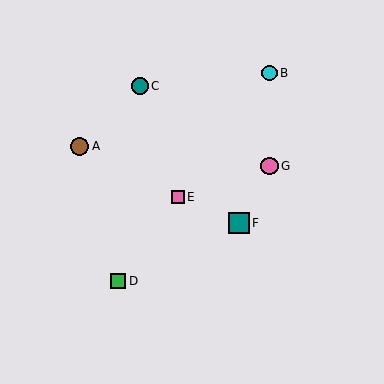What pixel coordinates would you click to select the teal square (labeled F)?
Click at (239, 223) to select the teal square F.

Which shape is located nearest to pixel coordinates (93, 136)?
The brown circle (labeled A) at (80, 146) is nearest to that location.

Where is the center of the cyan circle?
The center of the cyan circle is at (270, 73).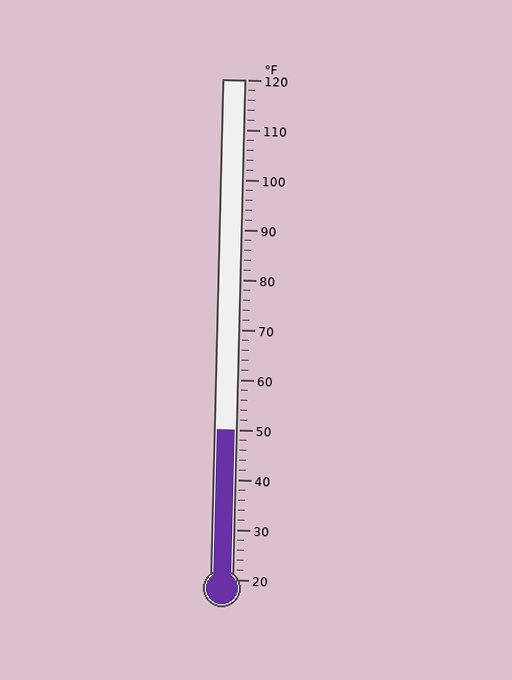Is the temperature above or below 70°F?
The temperature is below 70°F.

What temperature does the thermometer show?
The thermometer shows approximately 50°F.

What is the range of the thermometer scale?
The thermometer scale ranges from 20°F to 120°F.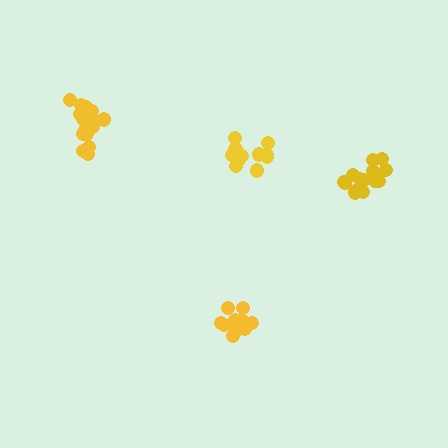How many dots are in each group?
Group 1: 16 dots, Group 2: 16 dots, Group 3: 11 dots, Group 4: 11 dots (54 total).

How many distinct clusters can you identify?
There are 4 distinct clusters.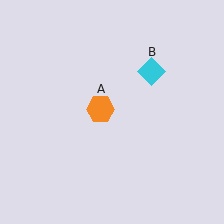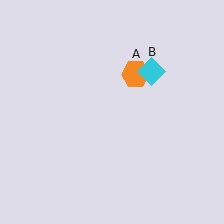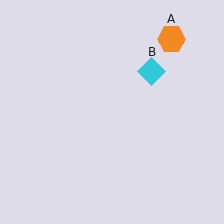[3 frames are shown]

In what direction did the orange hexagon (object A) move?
The orange hexagon (object A) moved up and to the right.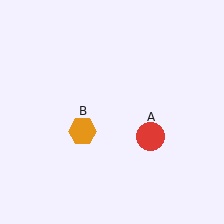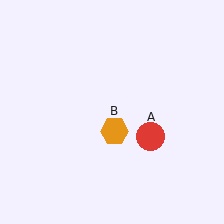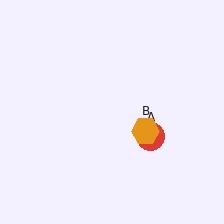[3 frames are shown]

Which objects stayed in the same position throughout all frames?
Red circle (object A) remained stationary.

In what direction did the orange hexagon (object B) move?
The orange hexagon (object B) moved right.